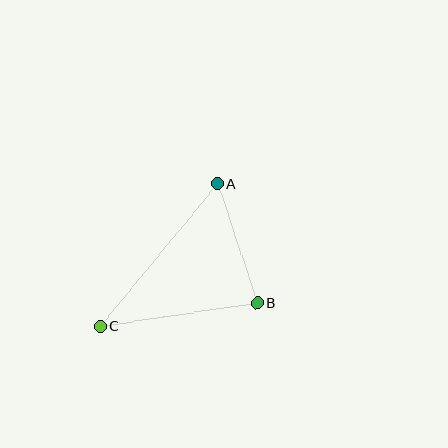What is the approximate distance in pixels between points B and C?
The distance between B and C is approximately 160 pixels.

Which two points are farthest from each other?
Points A and C are farthest from each other.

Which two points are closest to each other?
Points A and B are closest to each other.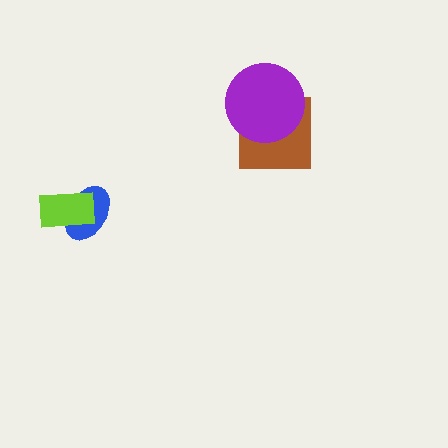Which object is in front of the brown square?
The purple circle is in front of the brown square.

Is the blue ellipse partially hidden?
Yes, it is partially covered by another shape.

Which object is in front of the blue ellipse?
The lime rectangle is in front of the blue ellipse.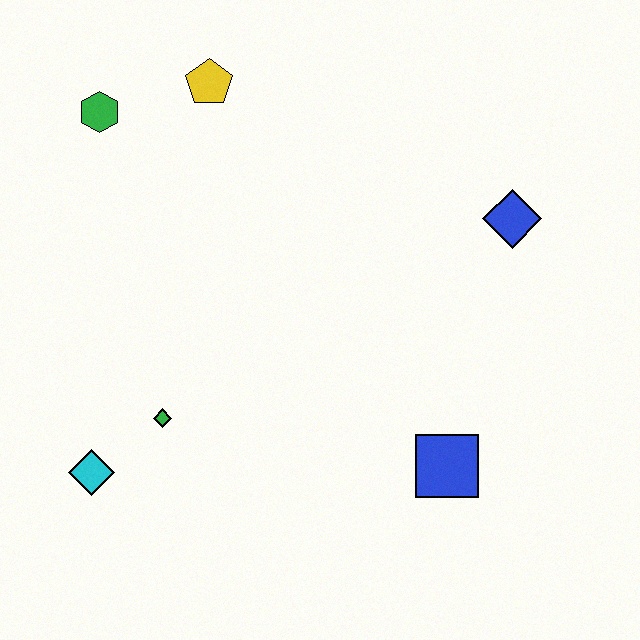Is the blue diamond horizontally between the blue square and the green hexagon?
No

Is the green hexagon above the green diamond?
Yes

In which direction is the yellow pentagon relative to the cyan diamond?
The yellow pentagon is above the cyan diamond.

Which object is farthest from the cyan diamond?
The blue diamond is farthest from the cyan diamond.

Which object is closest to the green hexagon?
The yellow pentagon is closest to the green hexagon.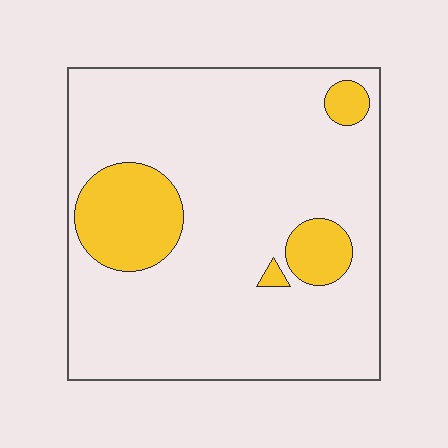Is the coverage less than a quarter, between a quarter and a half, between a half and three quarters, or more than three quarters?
Less than a quarter.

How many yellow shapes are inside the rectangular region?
4.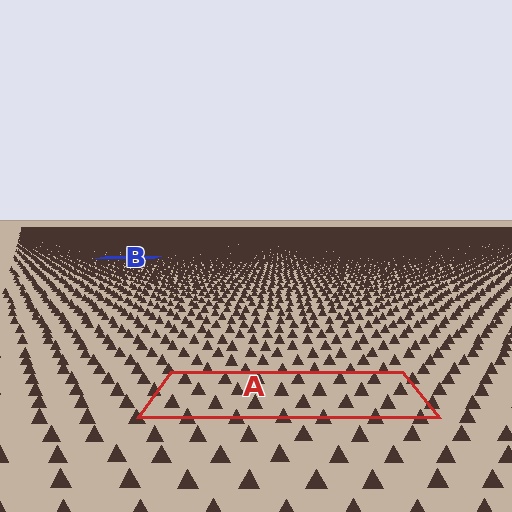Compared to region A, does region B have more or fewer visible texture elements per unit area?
Region B has more texture elements per unit area — they are packed more densely because it is farther away.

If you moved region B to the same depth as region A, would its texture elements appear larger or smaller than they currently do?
They would appear larger. At a closer depth, the same texture elements are projected at a bigger on-screen size.